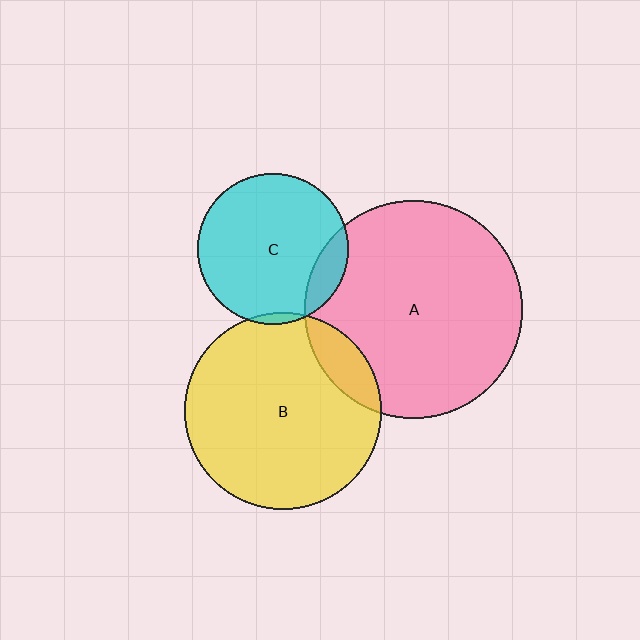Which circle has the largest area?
Circle A (pink).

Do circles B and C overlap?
Yes.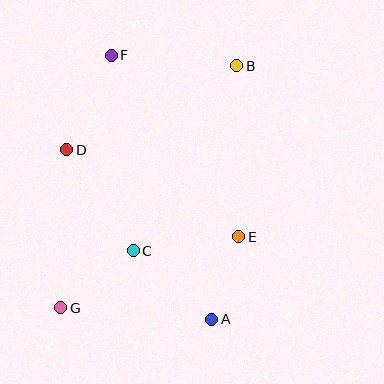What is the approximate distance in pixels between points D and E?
The distance between D and E is approximately 193 pixels.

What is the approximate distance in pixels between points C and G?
The distance between C and G is approximately 92 pixels.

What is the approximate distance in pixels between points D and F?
The distance between D and F is approximately 104 pixels.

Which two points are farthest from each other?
Points B and G are farthest from each other.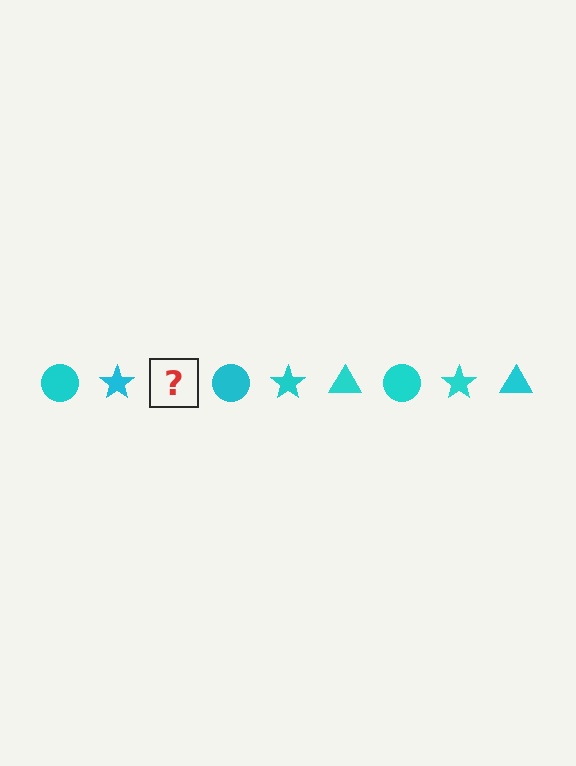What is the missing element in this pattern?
The missing element is a cyan triangle.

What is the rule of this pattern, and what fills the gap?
The rule is that the pattern cycles through circle, star, triangle shapes in cyan. The gap should be filled with a cyan triangle.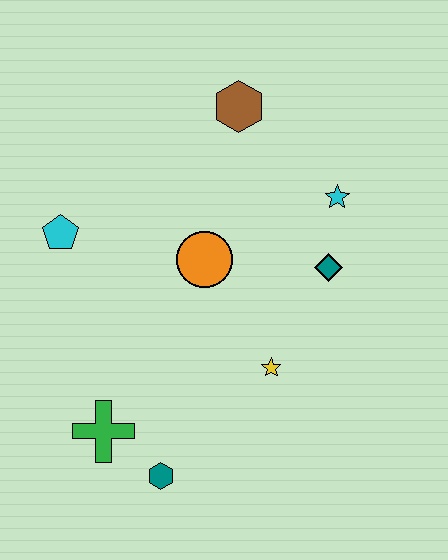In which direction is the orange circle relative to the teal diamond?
The orange circle is to the left of the teal diamond.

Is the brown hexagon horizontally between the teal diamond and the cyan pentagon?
Yes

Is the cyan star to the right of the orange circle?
Yes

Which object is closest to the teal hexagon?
The green cross is closest to the teal hexagon.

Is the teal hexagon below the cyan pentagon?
Yes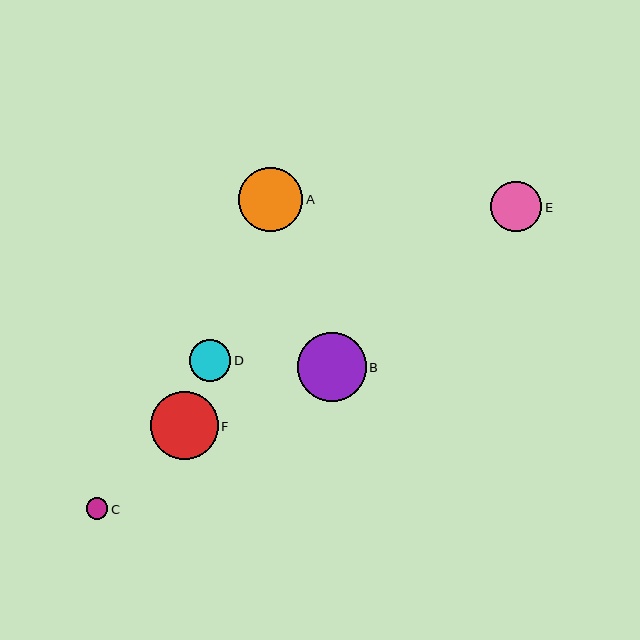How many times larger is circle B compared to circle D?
Circle B is approximately 1.7 times the size of circle D.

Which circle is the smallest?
Circle C is the smallest with a size of approximately 22 pixels.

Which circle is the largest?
Circle B is the largest with a size of approximately 69 pixels.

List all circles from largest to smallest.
From largest to smallest: B, F, A, E, D, C.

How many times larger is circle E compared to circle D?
Circle E is approximately 1.2 times the size of circle D.